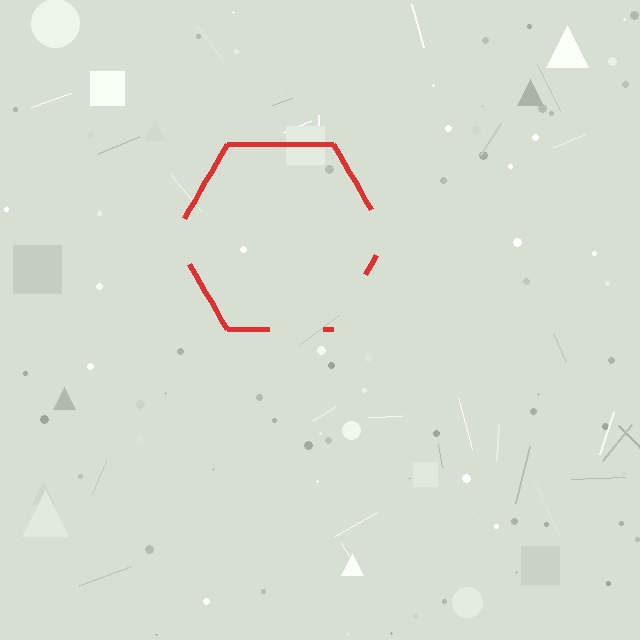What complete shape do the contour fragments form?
The contour fragments form a hexagon.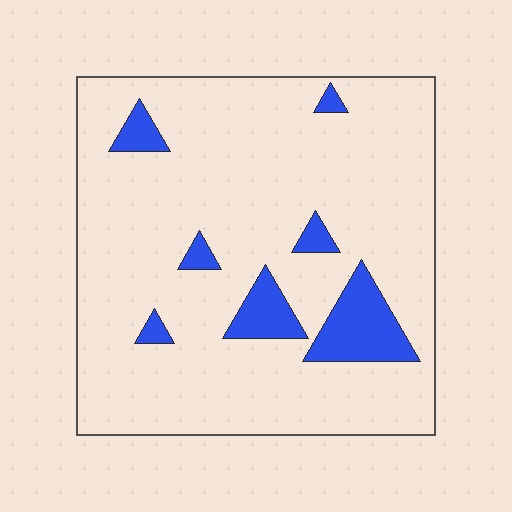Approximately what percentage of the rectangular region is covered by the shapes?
Approximately 10%.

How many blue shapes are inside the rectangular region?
7.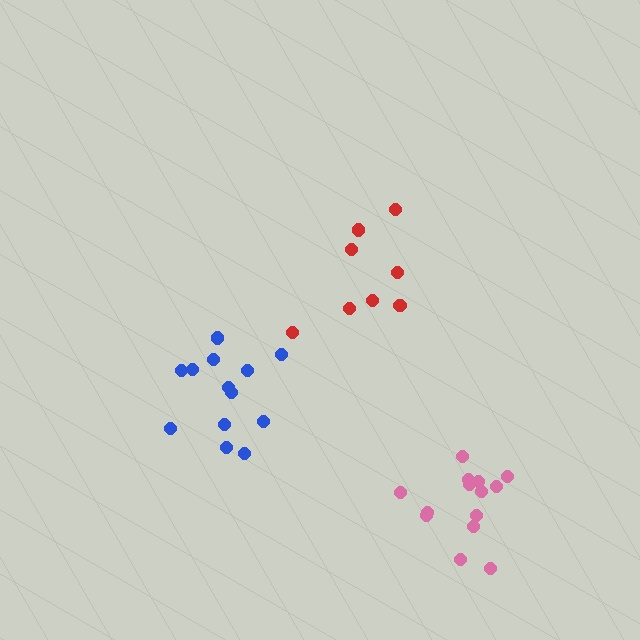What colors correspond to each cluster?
The clusters are colored: red, blue, pink.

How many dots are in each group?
Group 1: 9 dots, Group 2: 13 dots, Group 3: 14 dots (36 total).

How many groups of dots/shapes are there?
There are 3 groups.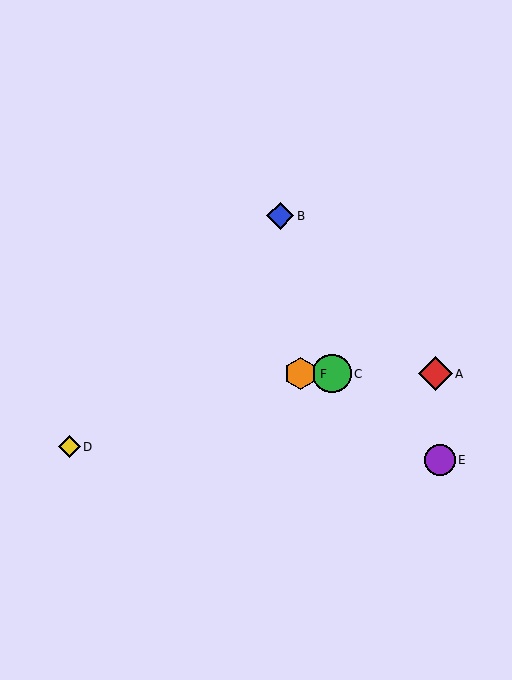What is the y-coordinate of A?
Object A is at y≈374.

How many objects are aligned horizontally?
3 objects (A, C, F) are aligned horizontally.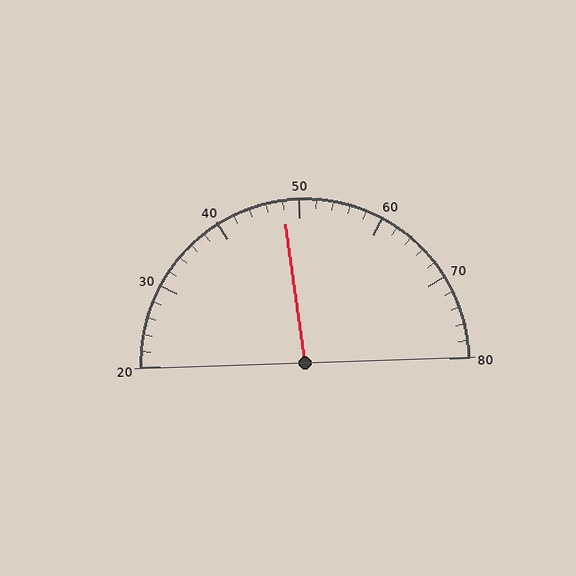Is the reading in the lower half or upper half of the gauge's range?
The reading is in the lower half of the range (20 to 80).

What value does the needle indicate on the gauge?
The needle indicates approximately 48.